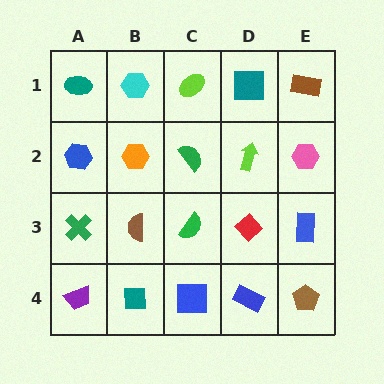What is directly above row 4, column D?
A red diamond.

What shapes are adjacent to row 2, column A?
A teal ellipse (row 1, column A), a green cross (row 3, column A), an orange hexagon (row 2, column B).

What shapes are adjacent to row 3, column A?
A blue hexagon (row 2, column A), a purple trapezoid (row 4, column A), a brown semicircle (row 3, column B).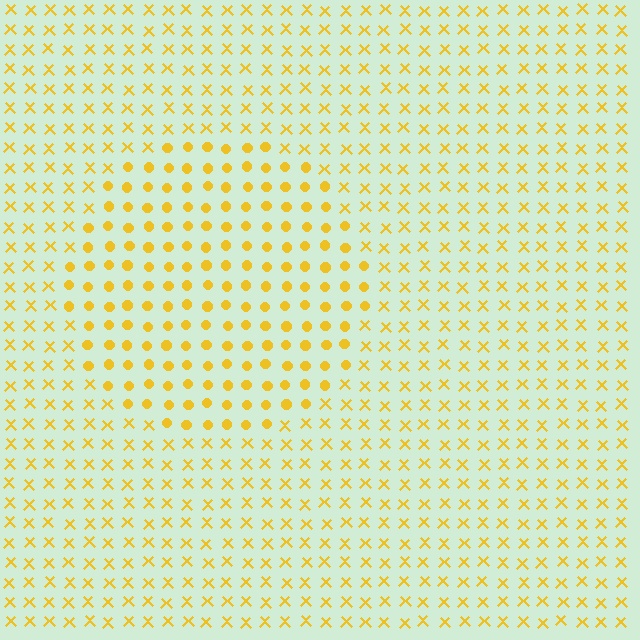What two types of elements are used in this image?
The image uses circles inside the circle region and X marks outside it.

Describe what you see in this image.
The image is filled with small yellow elements arranged in a uniform grid. A circle-shaped region contains circles, while the surrounding area contains X marks. The boundary is defined purely by the change in element shape.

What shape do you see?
I see a circle.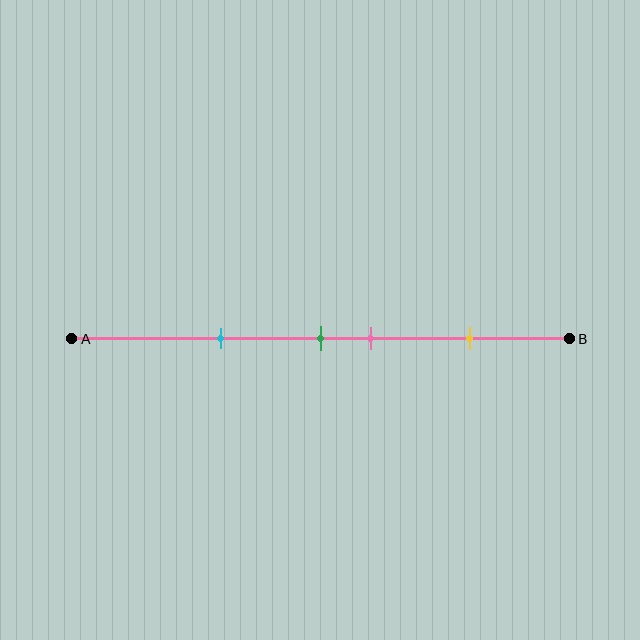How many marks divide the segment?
There are 4 marks dividing the segment.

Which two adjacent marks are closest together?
The green and pink marks are the closest adjacent pair.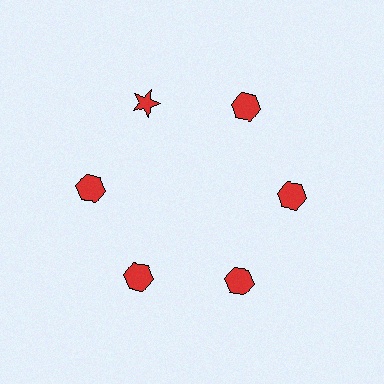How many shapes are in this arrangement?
There are 6 shapes arranged in a ring pattern.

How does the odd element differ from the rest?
It has a different shape: star instead of hexagon.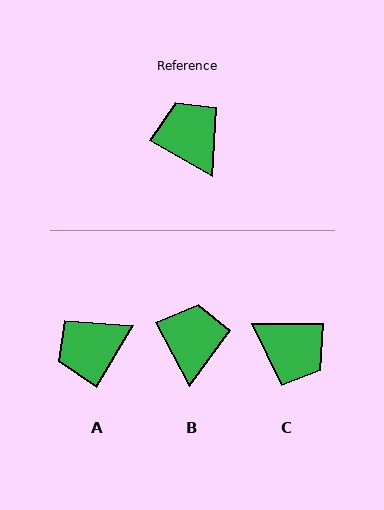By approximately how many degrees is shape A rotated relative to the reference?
Approximately 89 degrees counter-clockwise.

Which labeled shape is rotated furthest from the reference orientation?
C, about 150 degrees away.